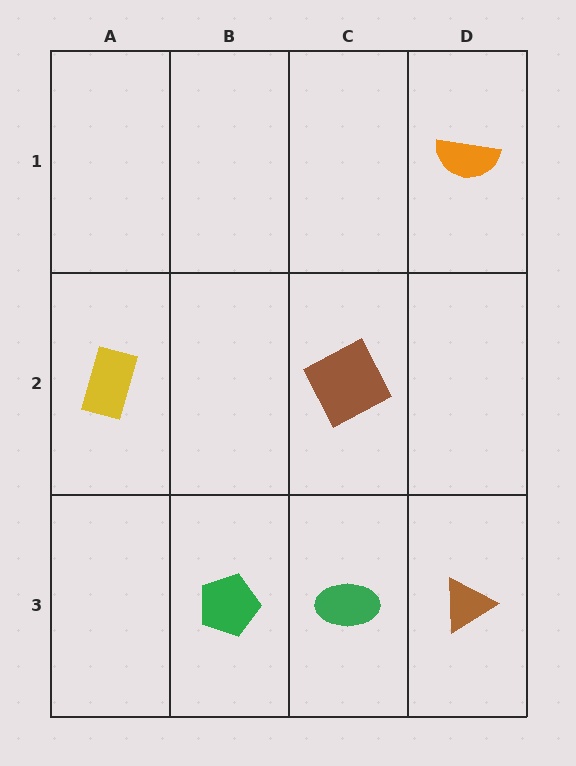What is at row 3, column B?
A green pentagon.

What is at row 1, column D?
An orange semicircle.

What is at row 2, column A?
A yellow rectangle.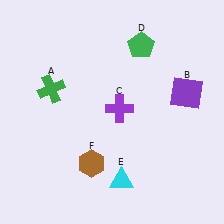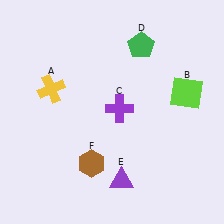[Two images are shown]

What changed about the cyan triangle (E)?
In Image 1, E is cyan. In Image 2, it changed to purple.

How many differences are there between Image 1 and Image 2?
There are 3 differences between the two images.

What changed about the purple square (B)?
In Image 1, B is purple. In Image 2, it changed to lime.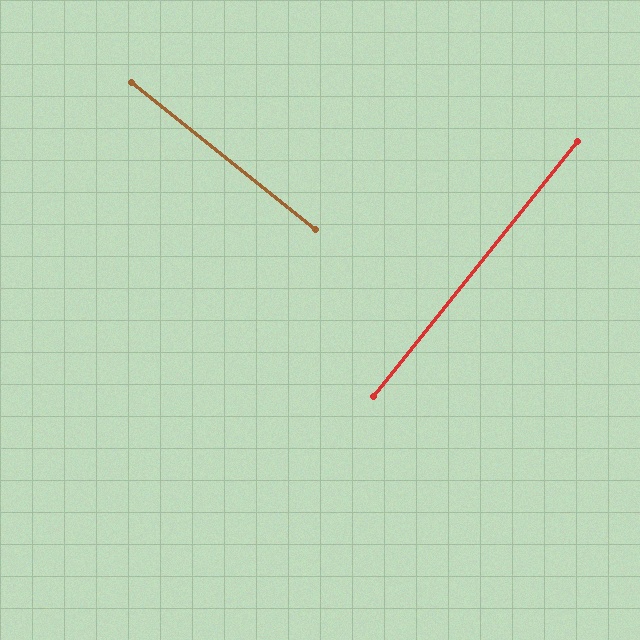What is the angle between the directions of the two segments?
Approximately 90 degrees.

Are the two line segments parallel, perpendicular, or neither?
Perpendicular — they meet at approximately 90°.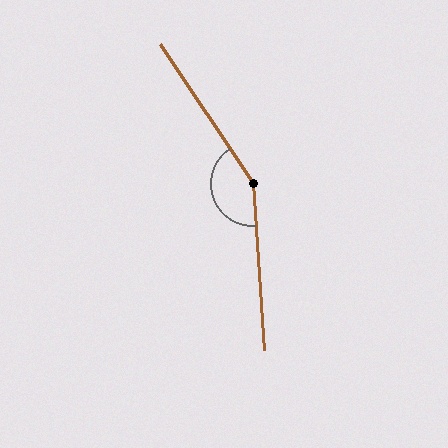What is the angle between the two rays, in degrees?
Approximately 150 degrees.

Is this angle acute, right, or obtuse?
It is obtuse.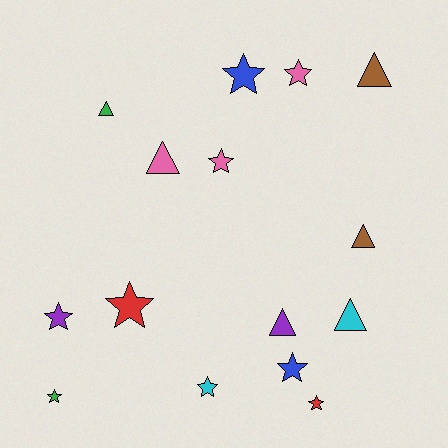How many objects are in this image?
There are 15 objects.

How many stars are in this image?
There are 9 stars.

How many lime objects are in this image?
There are no lime objects.